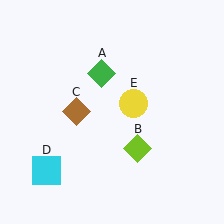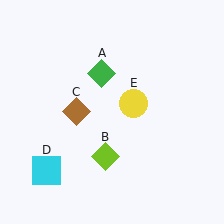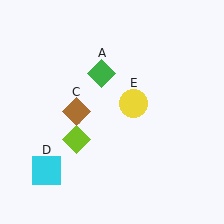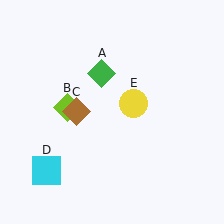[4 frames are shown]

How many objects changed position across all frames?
1 object changed position: lime diamond (object B).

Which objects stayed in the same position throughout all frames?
Green diamond (object A) and brown diamond (object C) and cyan square (object D) and yellow circle (object E) remained stationary.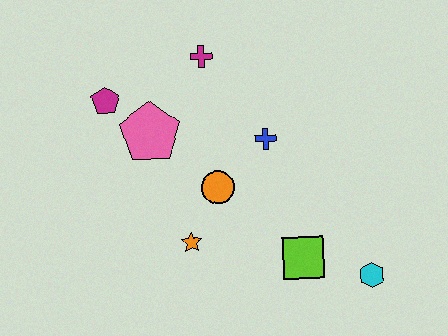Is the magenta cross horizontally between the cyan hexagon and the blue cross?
No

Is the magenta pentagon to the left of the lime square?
Yes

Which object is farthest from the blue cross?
The cyan hexagon is farthest from the blue cross.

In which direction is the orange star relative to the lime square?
The orange star is to the left of the lime square.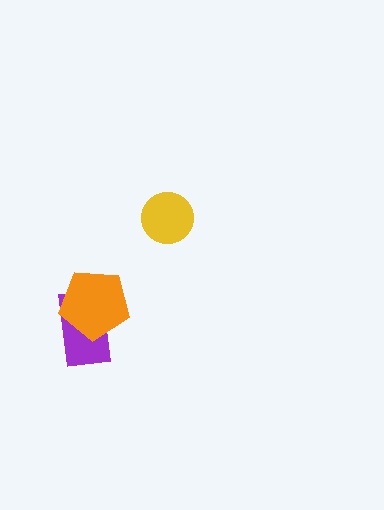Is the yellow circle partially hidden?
No, no other shape covers it.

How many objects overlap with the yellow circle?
0 objects overlap with the yellow circle.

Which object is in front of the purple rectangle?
The orange pentagon is in front of the purple rectangle.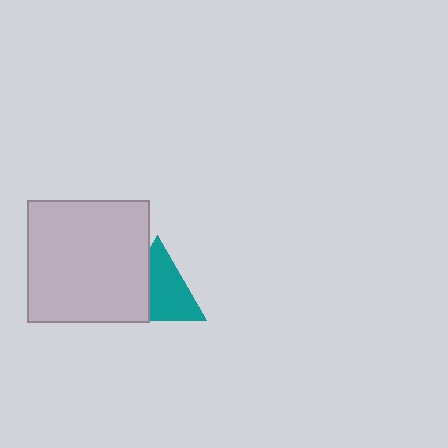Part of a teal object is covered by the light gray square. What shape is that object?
It is a triangle.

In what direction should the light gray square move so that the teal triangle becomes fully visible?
The light gray square should move left. That is the shortest direction to clear the overlap and leave the teal triangle fully visible.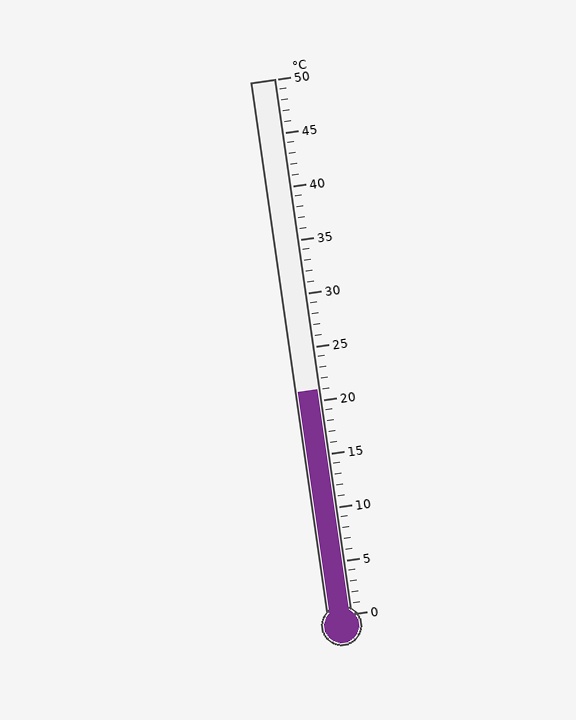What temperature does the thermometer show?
The thermometer shows approximately 21°C.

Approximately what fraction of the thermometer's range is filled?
The thermometer is filled to approximately 40% of its range.